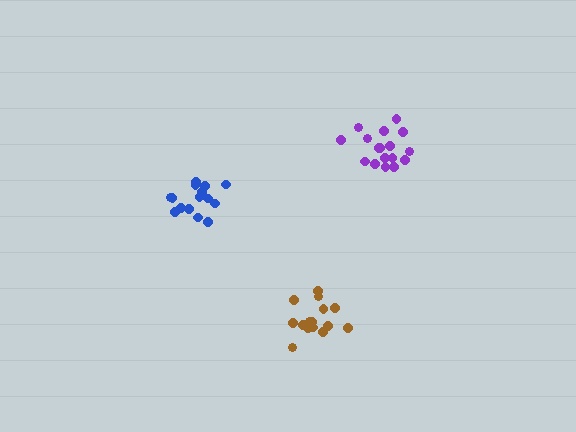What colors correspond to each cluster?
The clusters are colored: purple, blue, brown.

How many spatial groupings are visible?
There are 3 spatial groupings.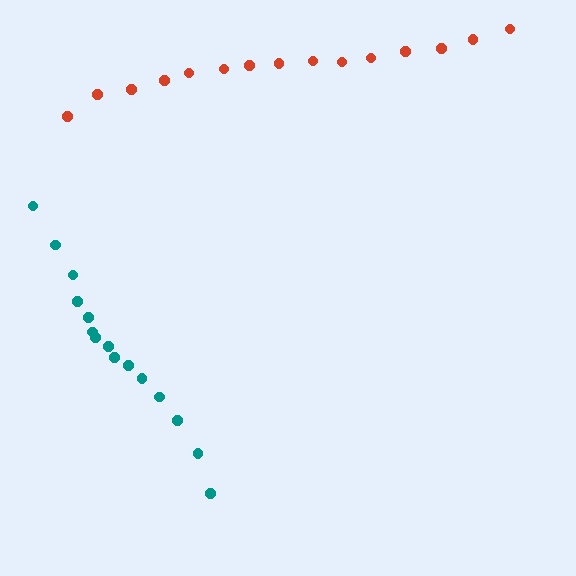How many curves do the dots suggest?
There are 2 distinct paths.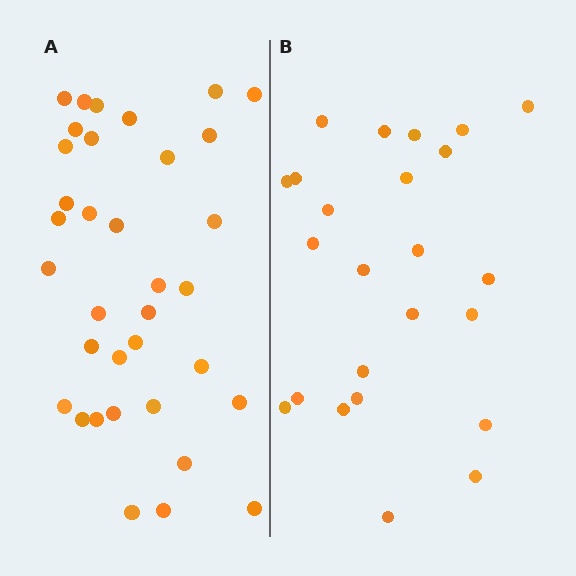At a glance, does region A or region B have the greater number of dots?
Region A (the left region) has more dots.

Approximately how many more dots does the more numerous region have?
Region A has roughly 12 or so more dots than region B.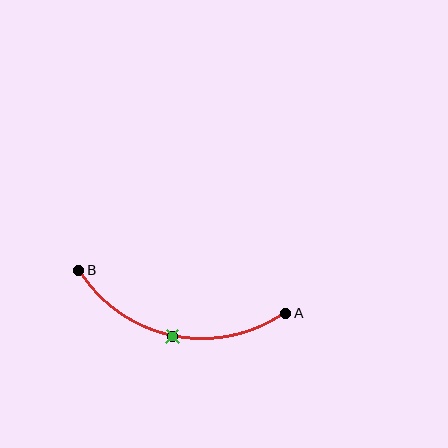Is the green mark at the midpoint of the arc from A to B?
Yes. The green mark lies on the arc at equal arc-length from both A and B — it is the arc midpoint.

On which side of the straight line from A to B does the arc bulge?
The arc bulges below the straight line connecting A and B.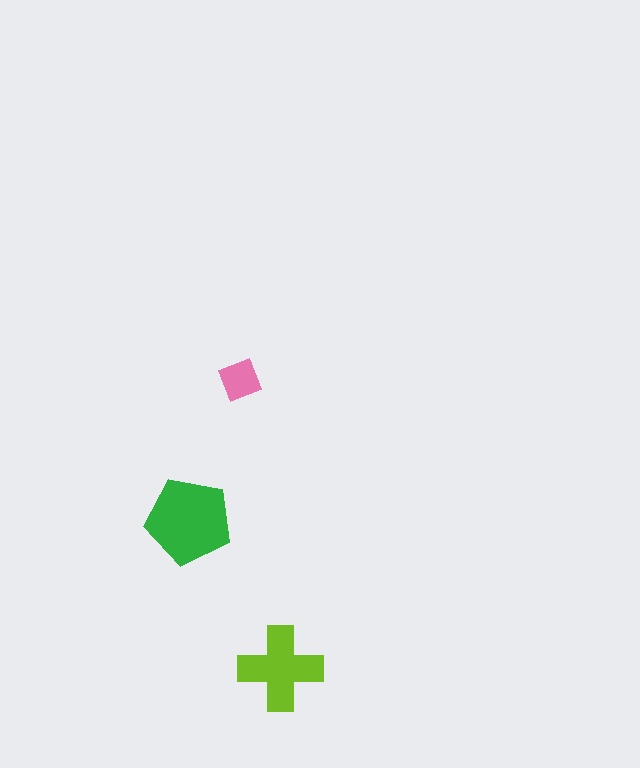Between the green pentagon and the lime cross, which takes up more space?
The green pentagon.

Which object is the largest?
The green pentagon.